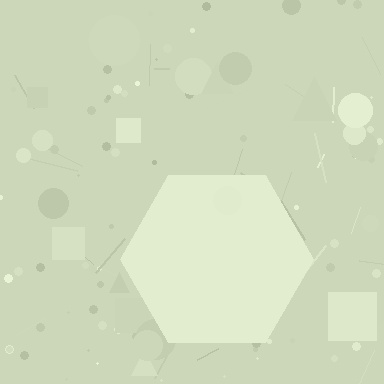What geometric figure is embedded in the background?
A hexagon is embedded in the background.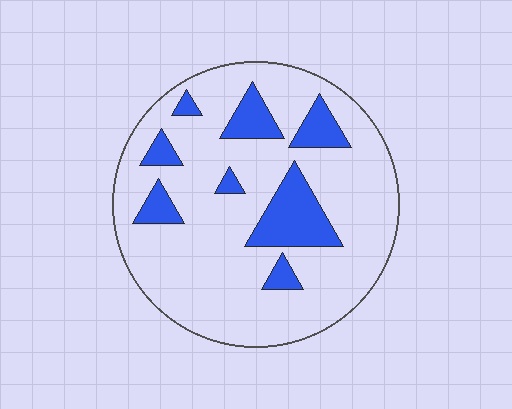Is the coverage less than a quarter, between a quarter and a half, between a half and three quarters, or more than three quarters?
Less than a quarter.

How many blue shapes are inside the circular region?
8.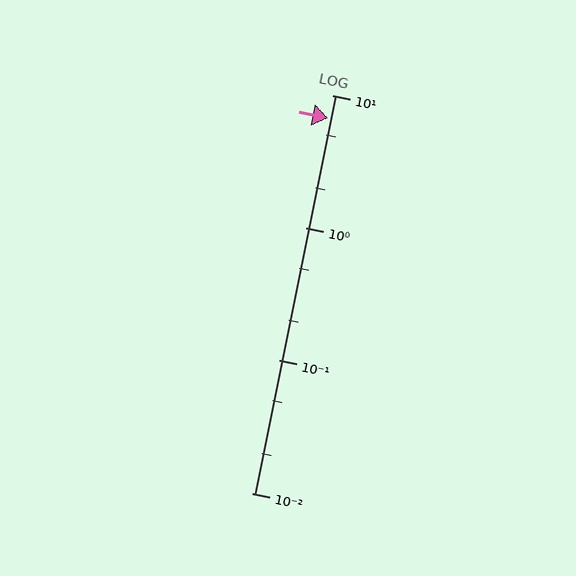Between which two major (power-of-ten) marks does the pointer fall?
The pointer is between 1 and 10.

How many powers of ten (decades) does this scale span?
The scale spans 3 decades, from 0.01 to 10.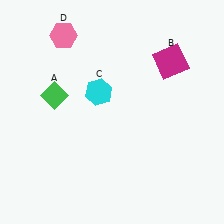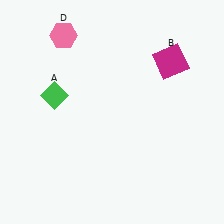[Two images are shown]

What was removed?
The cyan hexagon (C) was removed in Image 2.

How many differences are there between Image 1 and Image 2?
There is 1 difference between the two images.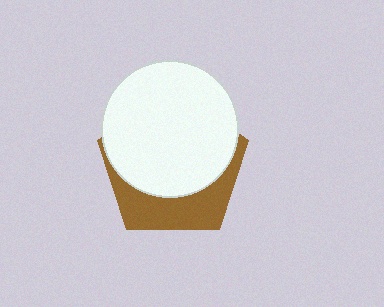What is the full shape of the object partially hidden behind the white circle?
The partially hidden object is a brown pentagon.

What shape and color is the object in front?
The object in front is a white circle.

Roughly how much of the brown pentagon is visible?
A small part of it is visible (roughly 34%).